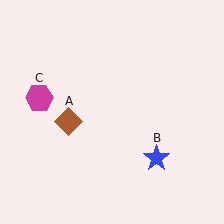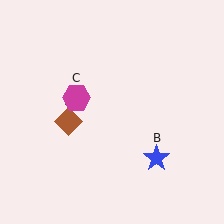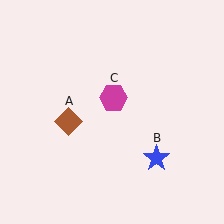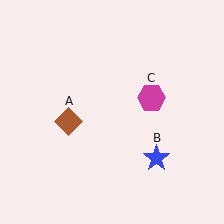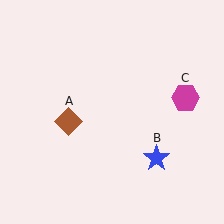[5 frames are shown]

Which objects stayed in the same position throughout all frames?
Brown diamond (object A) and blue star (object B) remained stationary.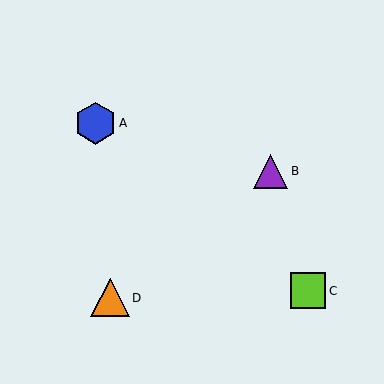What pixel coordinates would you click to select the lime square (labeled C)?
Click at (308, 291) to select the lime square C.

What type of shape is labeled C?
Shape C is a lime square.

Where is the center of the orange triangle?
The center of the orange triangle is at (110, 298).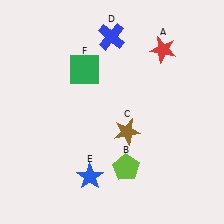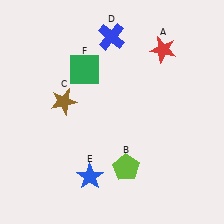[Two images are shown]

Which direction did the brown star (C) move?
The brown star (C) moved left.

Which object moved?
The brown star (C) moved left.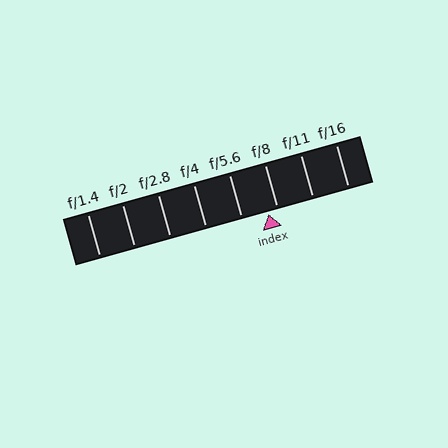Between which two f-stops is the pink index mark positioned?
The index mark is between f/5.6 and f/8.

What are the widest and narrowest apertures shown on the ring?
The widest aperture shown is f/1.4 and the narrowest is f/16.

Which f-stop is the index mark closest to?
The index mark is closest to f/8.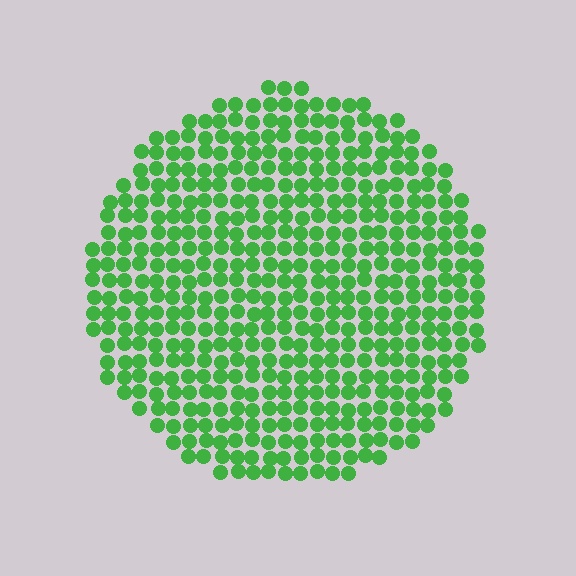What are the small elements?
The small elements are circles.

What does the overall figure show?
The overall figure shows a circle.